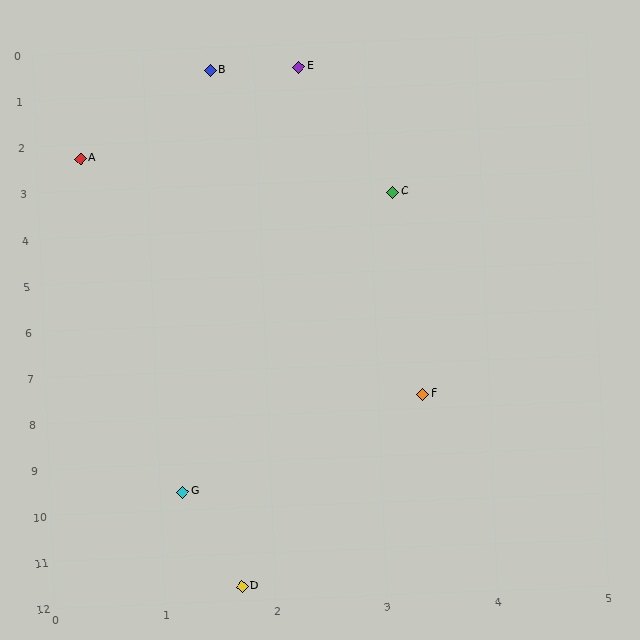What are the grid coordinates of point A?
Point A is at approximately (0.4, 2.3).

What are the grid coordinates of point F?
Point F is at approximately (3.4, 7.7).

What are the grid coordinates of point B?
Point B is at approximately (1.6, 0.5).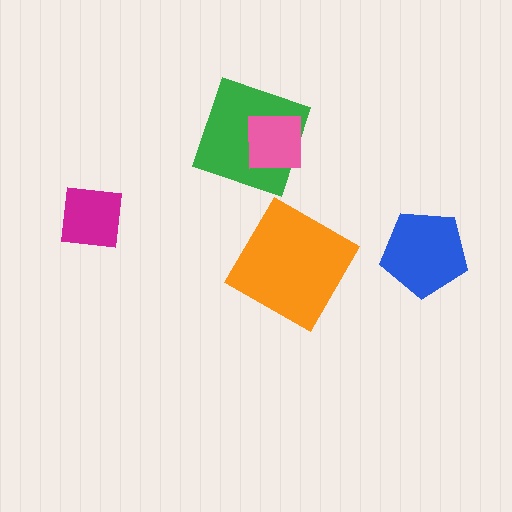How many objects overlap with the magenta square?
0 objects overlap with the magenta square.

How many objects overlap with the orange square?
0 objects overlap with the orange square.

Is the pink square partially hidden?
No, no other shape covers it.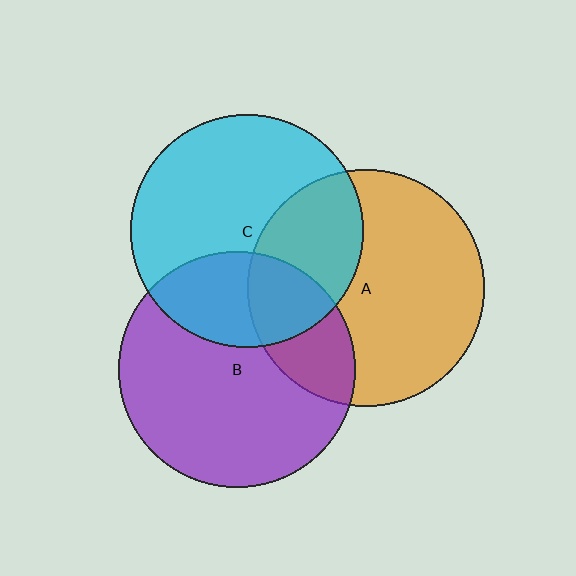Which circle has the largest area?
Circle A (orange).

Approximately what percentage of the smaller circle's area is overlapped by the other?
Approximately 25%.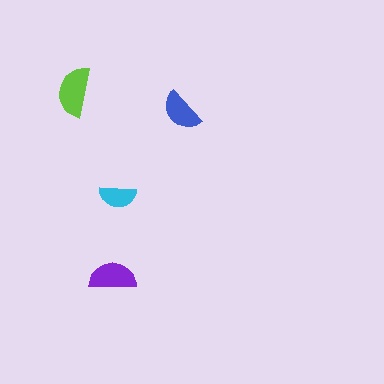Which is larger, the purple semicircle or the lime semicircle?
The lime one.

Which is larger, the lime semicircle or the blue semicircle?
The lime one.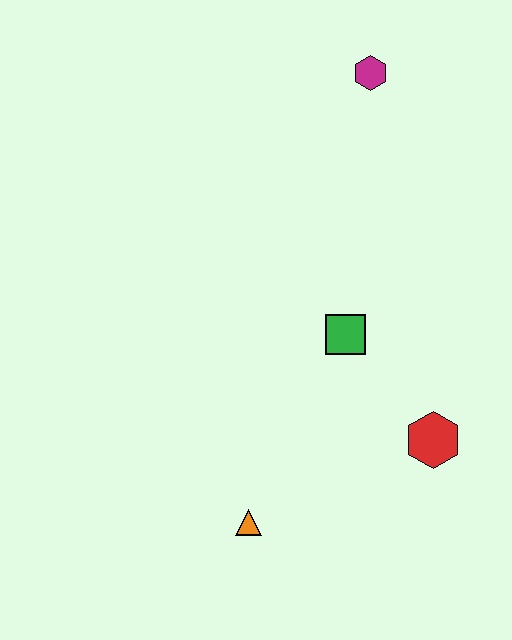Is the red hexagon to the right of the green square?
Yes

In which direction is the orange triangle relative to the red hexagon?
The orange triangle is to the left of the red hexagon.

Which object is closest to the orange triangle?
The red hexagon is closest to the orange triangle.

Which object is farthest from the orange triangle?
The magenta hexagon is farthest from the orange triangle.